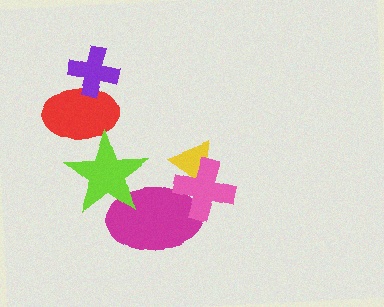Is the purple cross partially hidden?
No, no other shape covers it.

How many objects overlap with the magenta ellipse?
2 objects overlap with the magenta ellipse.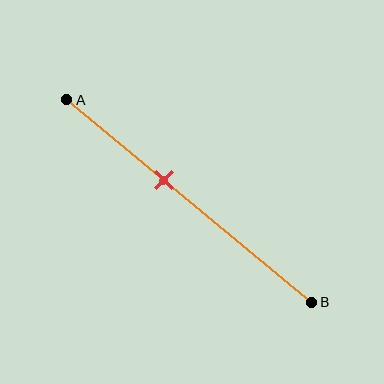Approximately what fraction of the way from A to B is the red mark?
The red mark is approximately 40% of the way from A to B.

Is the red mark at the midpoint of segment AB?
No, the mark is at about 40% from A, not at the 50% midpoint.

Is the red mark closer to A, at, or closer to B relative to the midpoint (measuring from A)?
The red mark is closer to point A than the midpoint of segment AB.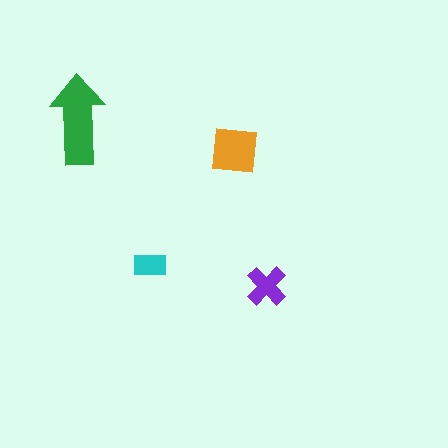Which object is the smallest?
The cyan rectangle.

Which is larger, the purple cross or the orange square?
The orange square.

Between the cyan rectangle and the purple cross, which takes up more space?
The purple cross.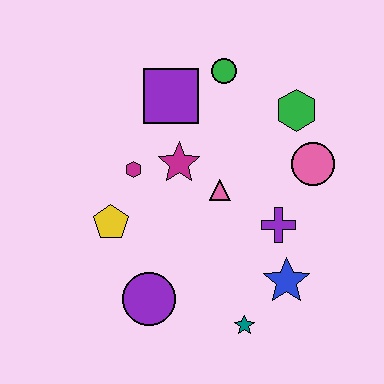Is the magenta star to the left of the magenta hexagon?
No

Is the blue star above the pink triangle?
No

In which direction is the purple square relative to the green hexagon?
The purple square is to the left of the green hexagon.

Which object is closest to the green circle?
The purple square is closest to the green circle.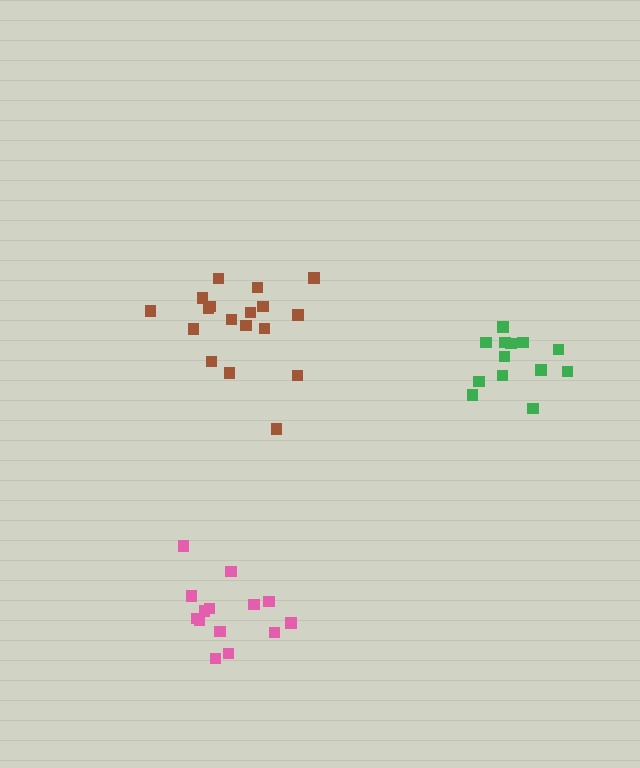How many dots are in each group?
Group 1: 18 dots, Group 2: 14 dots, Group 3: 13 dots (45 total).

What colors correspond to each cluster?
The clusters are colored: brown, pink, green.